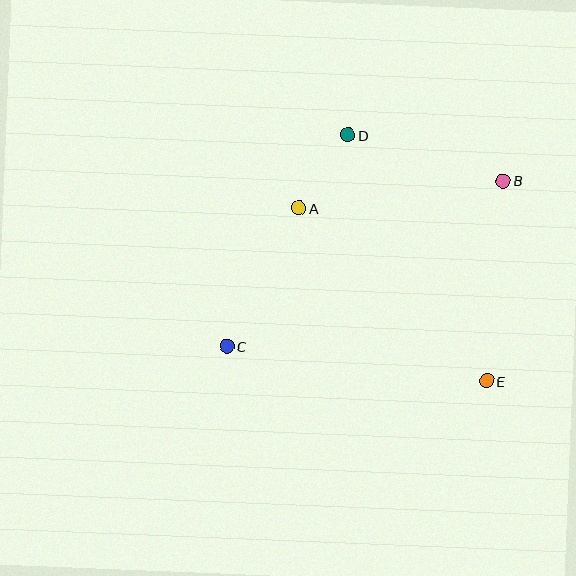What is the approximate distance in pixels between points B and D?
The distance between B and D is approximately 162 pixels.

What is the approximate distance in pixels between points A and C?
The distance between A and C is approximately 156 pixels.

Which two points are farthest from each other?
Points B and C are farthest from each other.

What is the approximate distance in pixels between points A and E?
The distance between A and E is approximately 255 pixels.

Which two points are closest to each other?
Points A and D are closest to each other.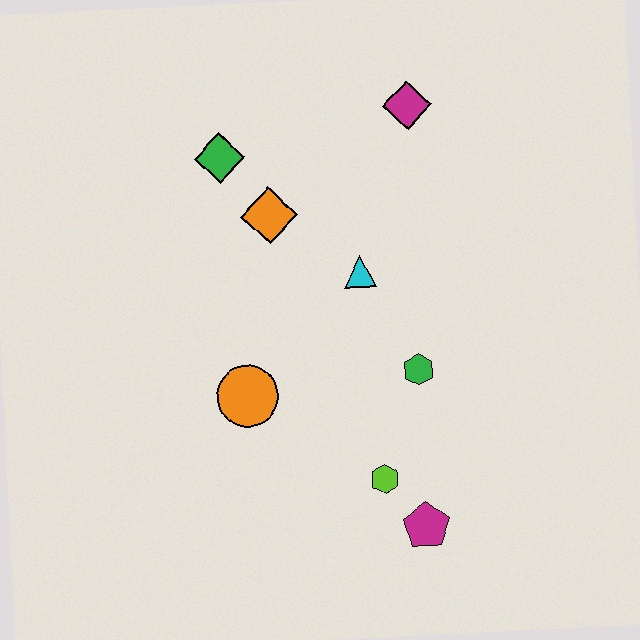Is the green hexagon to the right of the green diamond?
Yes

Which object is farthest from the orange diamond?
The magenta pentagon is farthest from the orange diamond.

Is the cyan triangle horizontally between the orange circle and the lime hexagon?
Yes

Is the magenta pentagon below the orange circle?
Yes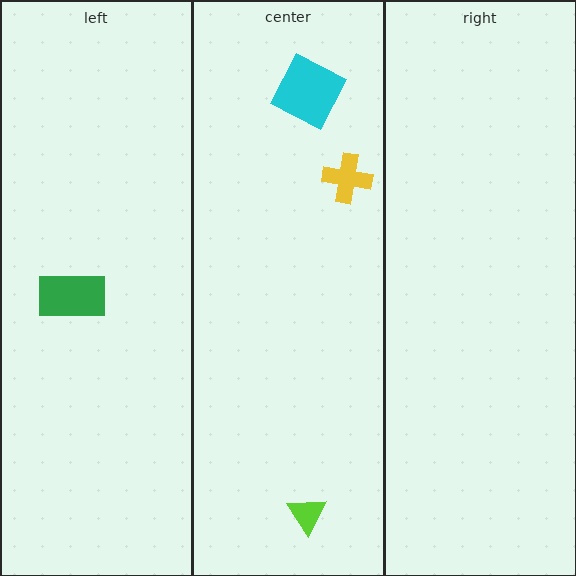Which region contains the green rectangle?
The left region.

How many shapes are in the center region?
3.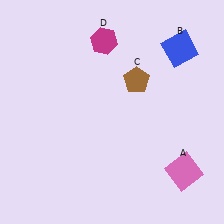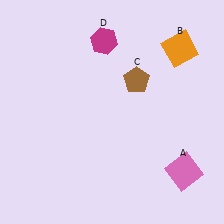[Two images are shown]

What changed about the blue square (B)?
In Image 1, B is blue. In Image 2, it changed to orange.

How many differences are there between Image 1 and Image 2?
There is 1 difference between the two images.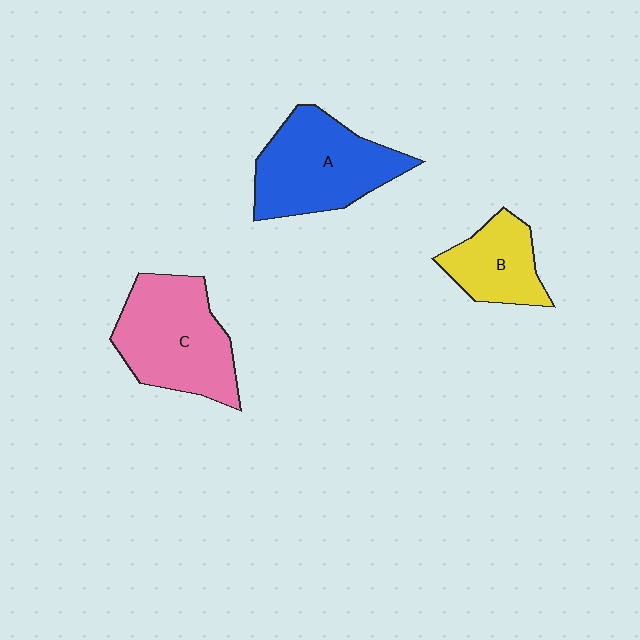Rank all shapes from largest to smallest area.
From largest to smallest: C (pink), A (blue), B (yellow).